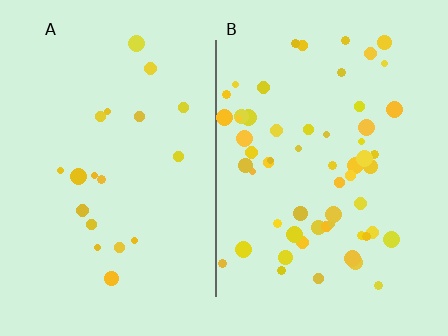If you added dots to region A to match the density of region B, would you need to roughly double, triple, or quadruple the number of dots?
Approximately triple.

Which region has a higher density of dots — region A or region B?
B (the right).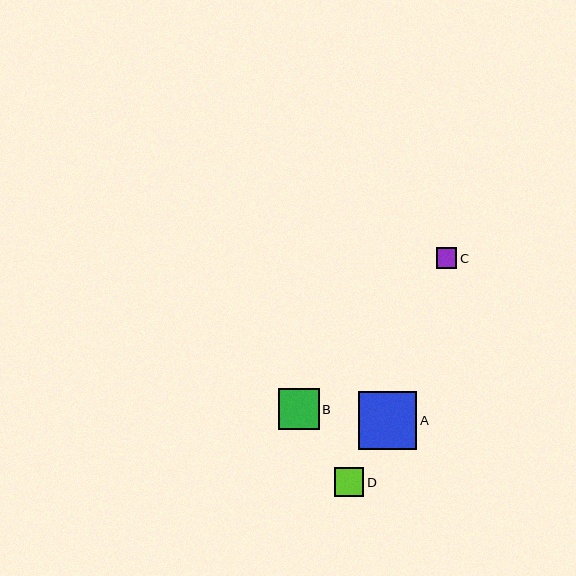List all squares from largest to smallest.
From largest to smallest: A, B, D, C.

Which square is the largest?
Square A is the largest with a size of approximately 58 pixels.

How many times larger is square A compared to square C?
Square A is approximately 2.8 times the size of square C.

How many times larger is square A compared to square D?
Square A is approximately 2.0 times the size of square D.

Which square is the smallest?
Square C is the smallest with a size of approximately 21 pixels.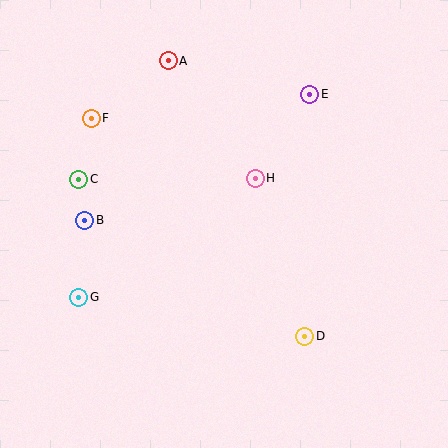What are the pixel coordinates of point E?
Point E is at (310, 94).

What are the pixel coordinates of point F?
Point F is at (91, 118).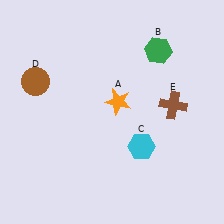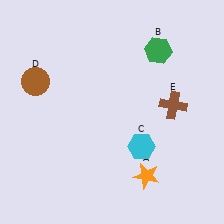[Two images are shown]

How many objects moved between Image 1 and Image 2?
1 object moved between the two images.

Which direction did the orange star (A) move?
The orange star (A) moved down.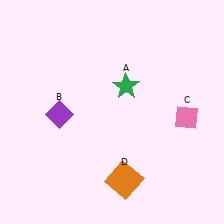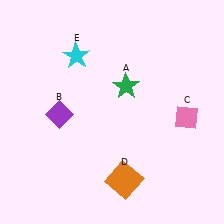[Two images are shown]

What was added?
A cyan star (E) was added in Image 2.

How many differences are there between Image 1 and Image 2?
There is 1 difference between the two images.